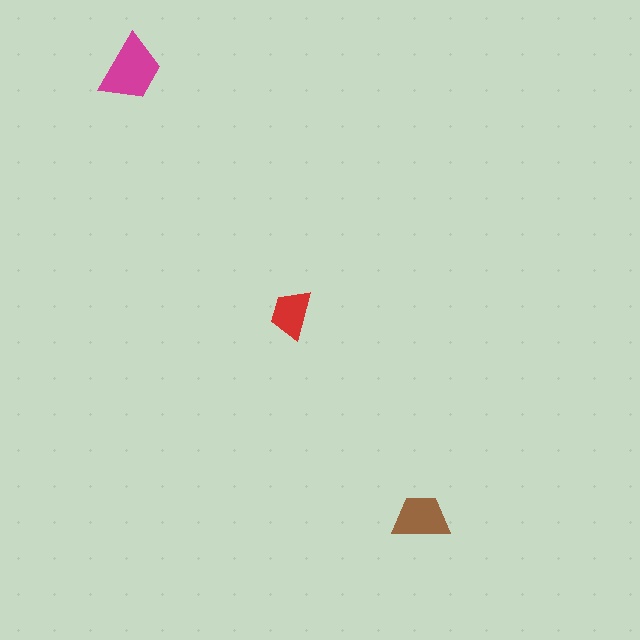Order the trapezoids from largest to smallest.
the magenta one, the brown one, the red one.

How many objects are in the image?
There are 3 objects in the image.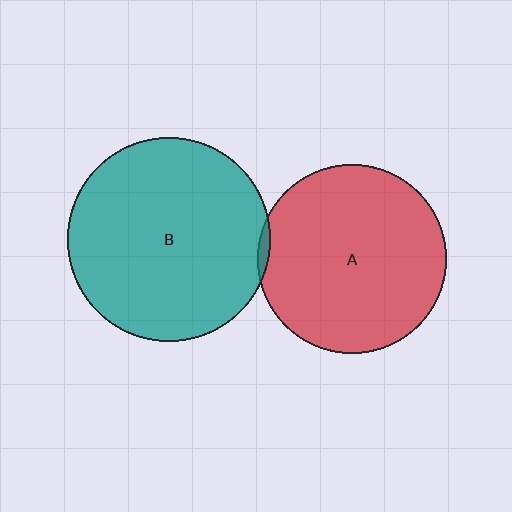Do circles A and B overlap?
Yes.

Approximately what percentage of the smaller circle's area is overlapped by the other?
Approximately 5%.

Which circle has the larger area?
Circle B (teal).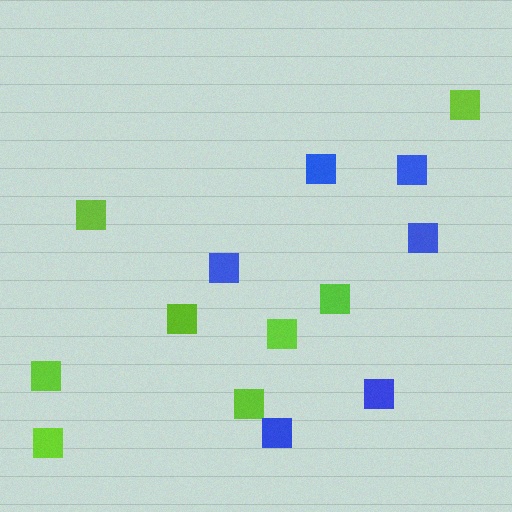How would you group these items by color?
There are 2 groups: one group of lime squares (8) and one group of blue squares (6).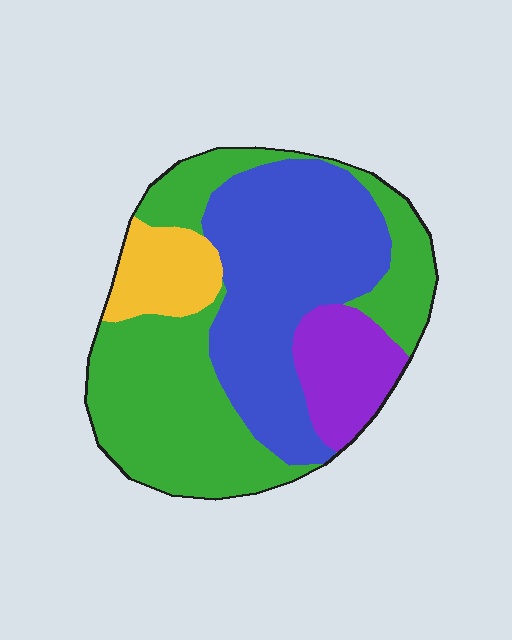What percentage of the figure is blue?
Blue covers 36% of the figure.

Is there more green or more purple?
Green.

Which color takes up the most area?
Green, at roughly 40%.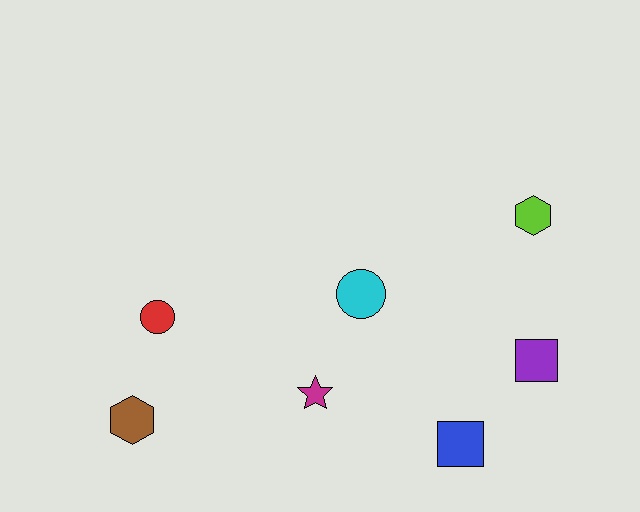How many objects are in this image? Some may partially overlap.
There are 7 objects.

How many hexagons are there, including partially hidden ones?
There are 2 hexagons.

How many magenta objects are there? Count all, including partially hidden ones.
There is 1 magenta object.